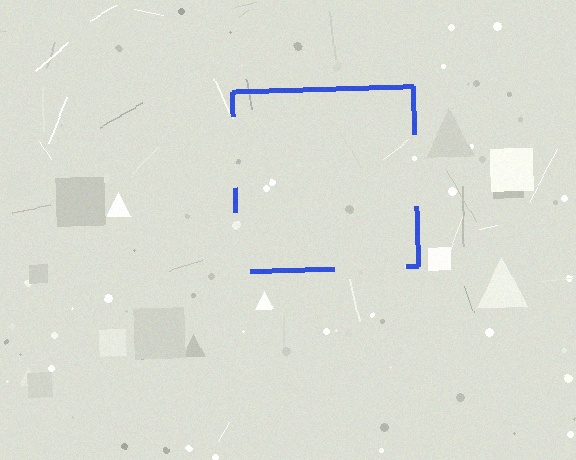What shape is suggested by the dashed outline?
The dashed outline suggests a square.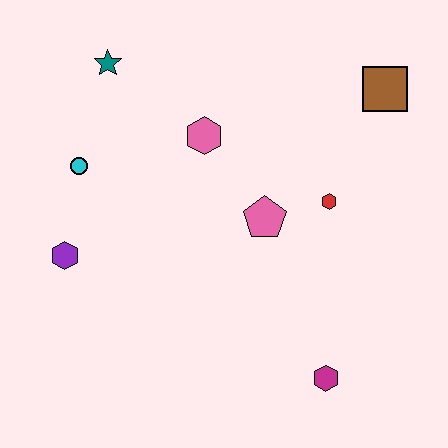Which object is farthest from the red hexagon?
The purple hexagon is farthest from the red hexagon.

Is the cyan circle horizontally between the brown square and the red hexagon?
No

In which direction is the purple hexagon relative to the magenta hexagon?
The purple hexagon is to the left of the magenta hexagon.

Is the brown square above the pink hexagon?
Yes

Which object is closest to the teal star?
The cyan circle is closest to the teal star.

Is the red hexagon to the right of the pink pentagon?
Yes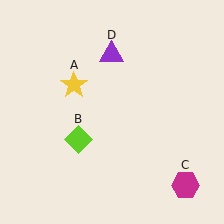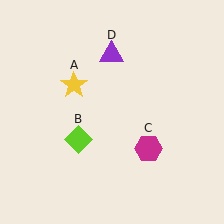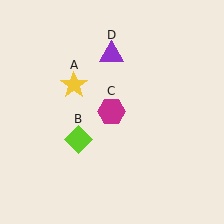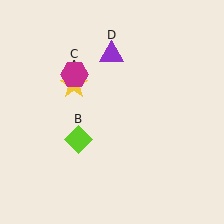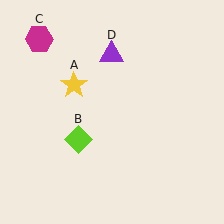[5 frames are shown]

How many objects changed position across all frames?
1 object changed position: magenta hexagon (object C).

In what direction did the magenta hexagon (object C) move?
The magenta hexagon (object C) moved up and to the left.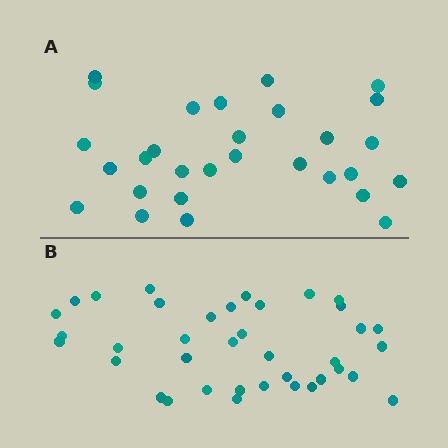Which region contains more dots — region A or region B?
Region B (the bottom region) has more dots.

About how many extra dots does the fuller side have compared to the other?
Region B has roughly 8 or so more dots than region A.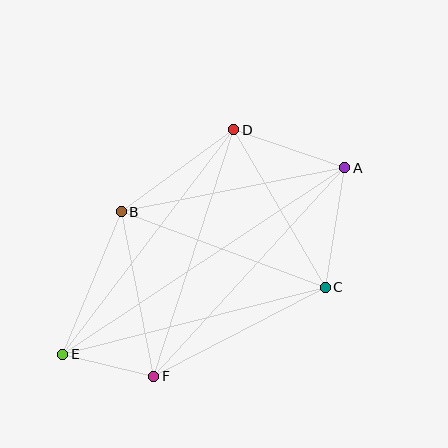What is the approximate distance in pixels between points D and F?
The distance between D and F is approximately 259 pixels.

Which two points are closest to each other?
Points E and F are closest to each other.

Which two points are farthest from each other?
Points A and E are farthest from each other.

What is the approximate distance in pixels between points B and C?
The distance between B and C is approximately 218 pixels.